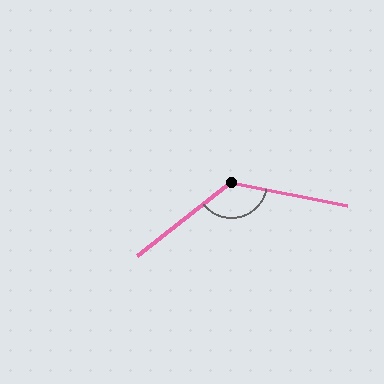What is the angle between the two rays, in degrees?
Approximately 131 degrees.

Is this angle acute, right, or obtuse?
It is obtuse.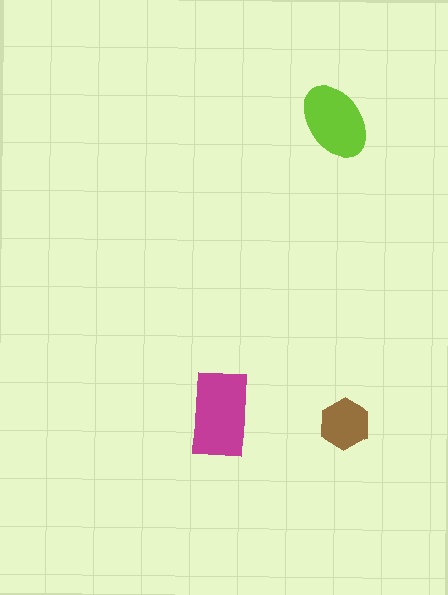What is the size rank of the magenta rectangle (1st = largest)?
1st.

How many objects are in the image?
There are 3 objects in the image.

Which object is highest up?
The lime ellipse is topmost.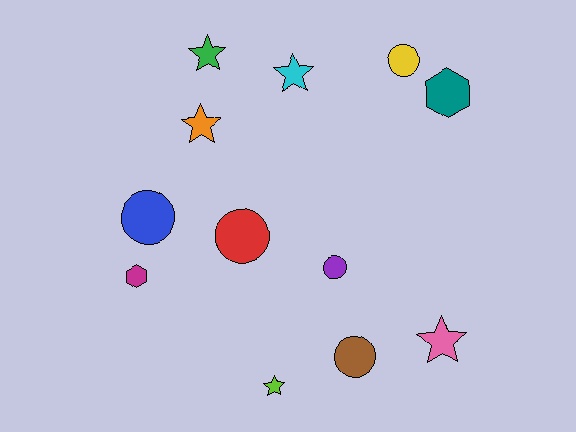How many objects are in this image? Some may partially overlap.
There are 12 objects.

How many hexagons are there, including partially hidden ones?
There are 2 hexagons.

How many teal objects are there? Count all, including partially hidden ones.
There is 1 teal object.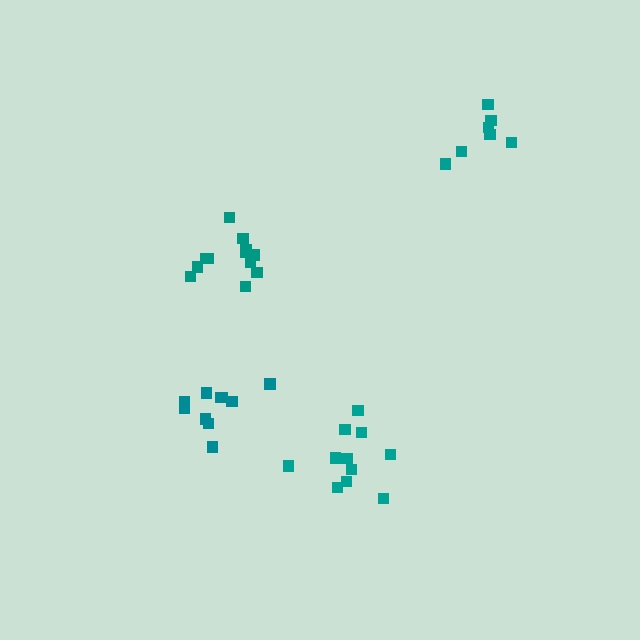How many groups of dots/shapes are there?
There are 4 groups.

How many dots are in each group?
Group 1: 7 dots, Group 2: 10 dots, Group 3: 11 dots, Group 4: 12 dots (40 total).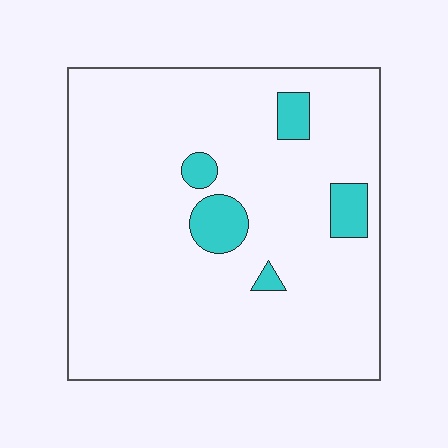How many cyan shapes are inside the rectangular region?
5.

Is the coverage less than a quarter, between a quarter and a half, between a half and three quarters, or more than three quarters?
Less than a quarter.